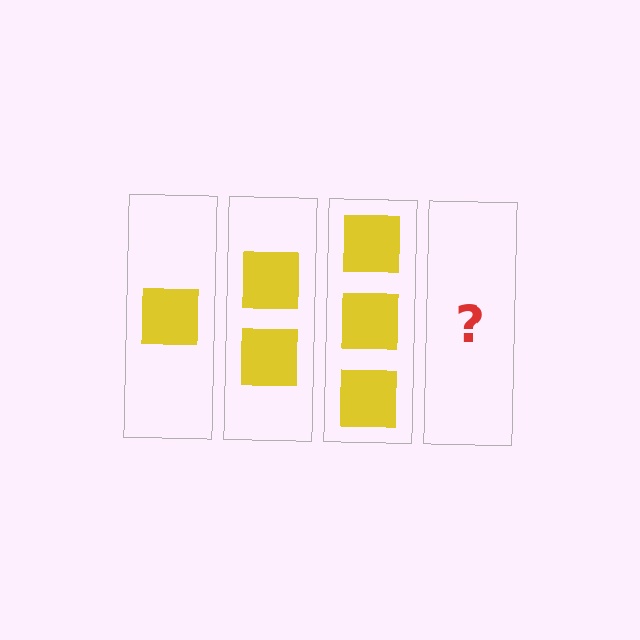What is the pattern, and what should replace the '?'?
The pattern is that each step adds one more square. The '?' should be 4 squares.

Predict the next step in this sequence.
The next step is 4 squares.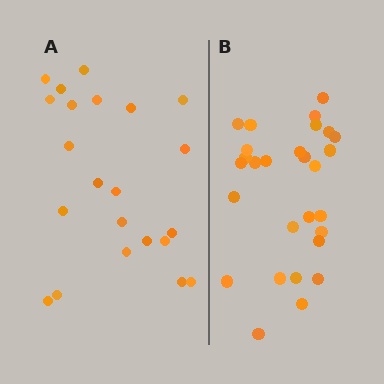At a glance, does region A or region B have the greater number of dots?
Region B (the right region) has more dots.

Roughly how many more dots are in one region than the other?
Region B has about 6 more dots than region A.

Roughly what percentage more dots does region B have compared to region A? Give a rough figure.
About 25% more.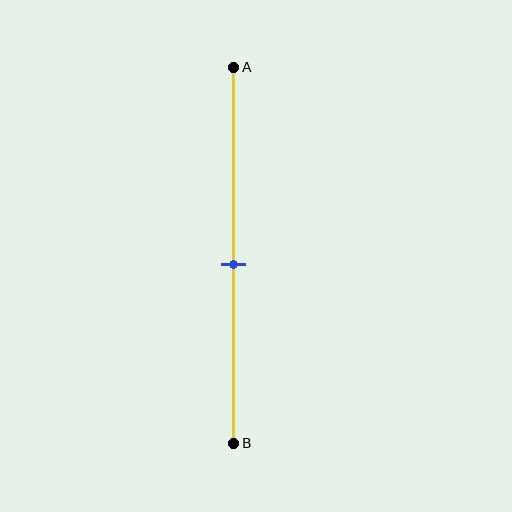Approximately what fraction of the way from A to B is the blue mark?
The blue mark is approximately 55% of the way from A to B.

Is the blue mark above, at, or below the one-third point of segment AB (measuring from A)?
The blue mark is below the one-third point of segment AB.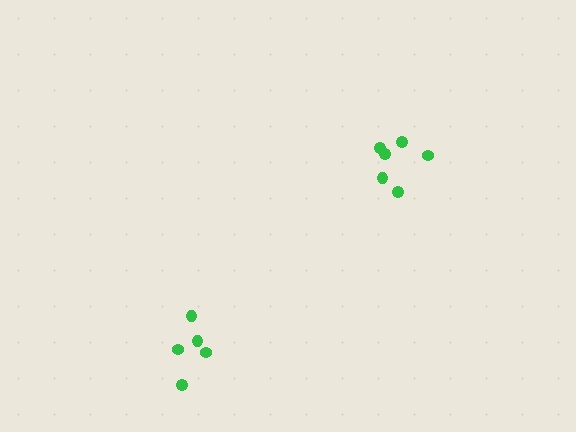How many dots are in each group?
Group 1: 6 dots, Group 2: 5 dots (11 total).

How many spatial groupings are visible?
There are 2 spatial groupings.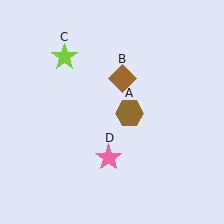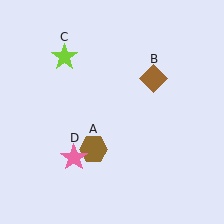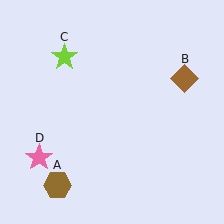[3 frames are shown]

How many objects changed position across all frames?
3 objects changed position: brown hexagon (object A), brown diamond (object B), pink star (object D).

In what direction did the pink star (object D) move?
The pink star (object D) moved left.